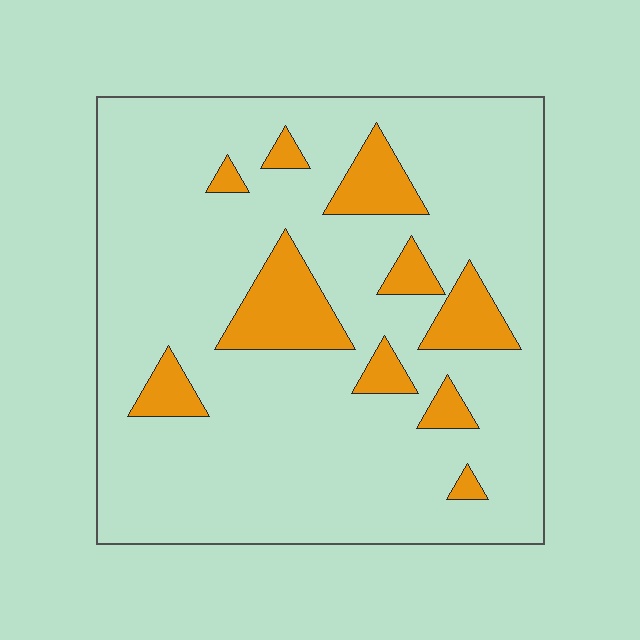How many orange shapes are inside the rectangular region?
10.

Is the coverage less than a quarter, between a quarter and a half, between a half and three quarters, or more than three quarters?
Less than a quarter.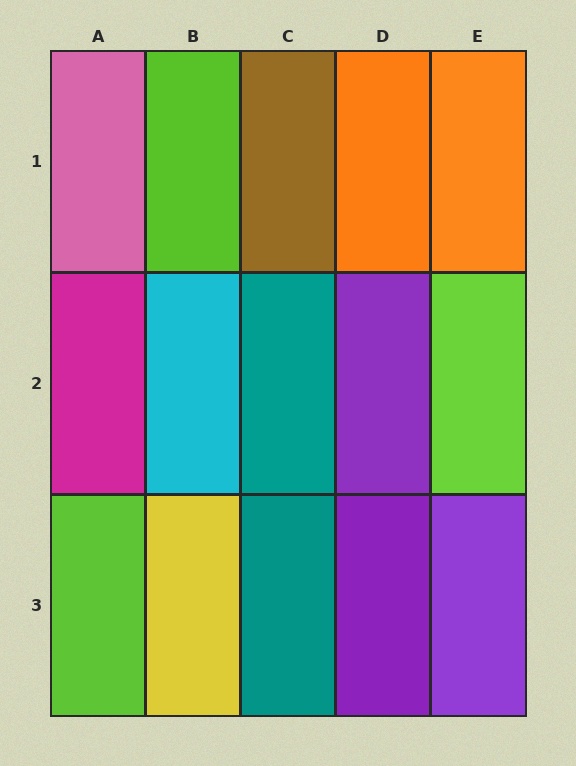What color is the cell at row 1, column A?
Pink.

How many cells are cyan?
1 cell is cyan.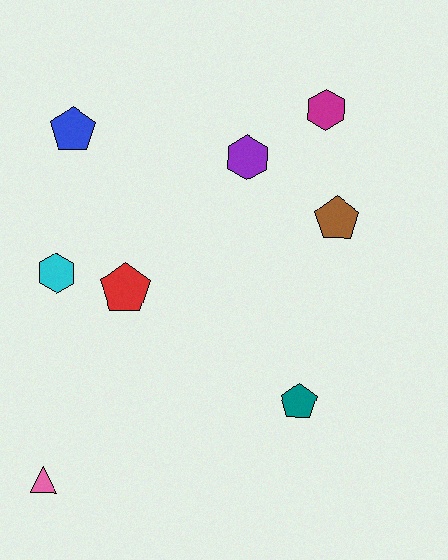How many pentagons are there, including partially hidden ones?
There are 4 pentagons.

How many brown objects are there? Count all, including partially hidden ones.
There is 1 brown object.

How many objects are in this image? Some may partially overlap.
There are 8 objects.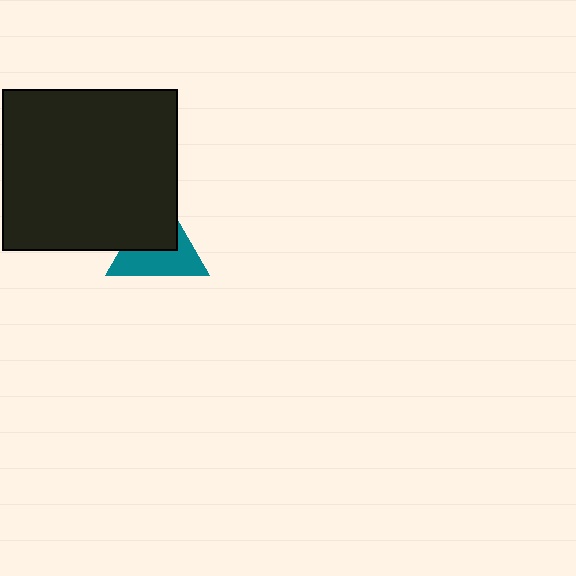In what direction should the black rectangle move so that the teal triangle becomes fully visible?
The black rectangle should move toward the upper-left. That is the shortest direction to clear the overlap and leave the teal triangle fully visible.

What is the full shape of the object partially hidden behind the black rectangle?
The partially hidden object is a teal triangle.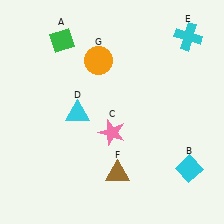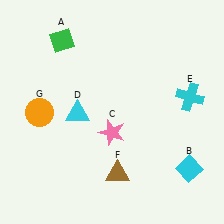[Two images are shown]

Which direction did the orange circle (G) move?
The orange circle (G) moved left.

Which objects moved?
The objects that moved are: the cyan cross (E), the orange circle (G).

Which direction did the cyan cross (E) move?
The cyan cross (E) moved down.